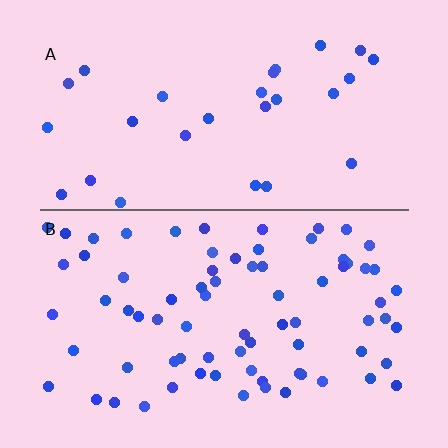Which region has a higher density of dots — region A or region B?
B (the bottom).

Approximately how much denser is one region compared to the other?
Approximately 2.7× — region B over region A.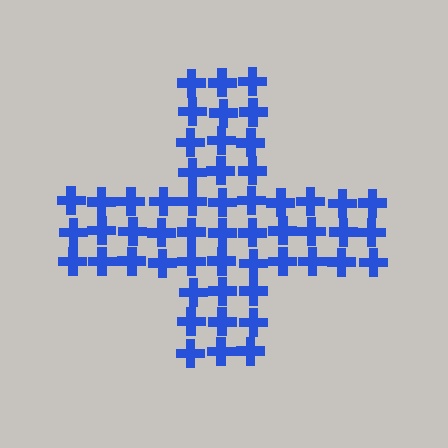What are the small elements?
The small elements are crosses.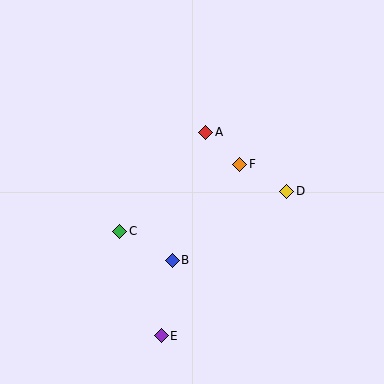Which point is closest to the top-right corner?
Point D is closest to the top-right corner.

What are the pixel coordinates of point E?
Point E is at (161, 336).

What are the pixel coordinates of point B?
Point B is at (172, 260).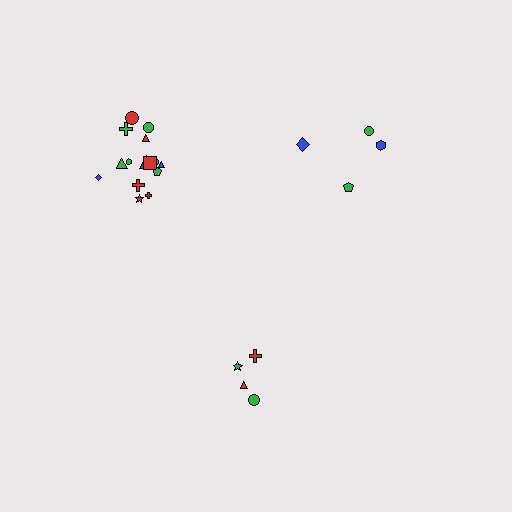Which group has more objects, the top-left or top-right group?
The top-left group.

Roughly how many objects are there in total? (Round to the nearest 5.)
Roughly 25 objects in total.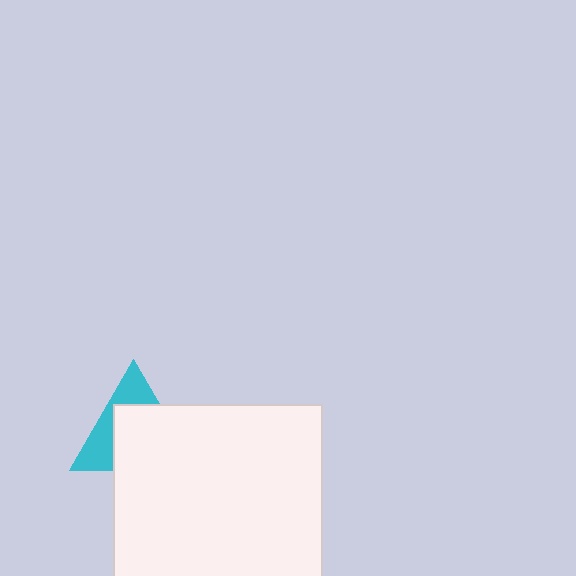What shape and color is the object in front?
The object in front is a white square.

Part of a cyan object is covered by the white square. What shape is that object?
It is a triangle.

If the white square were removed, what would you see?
You would see the complete cyan triangle.